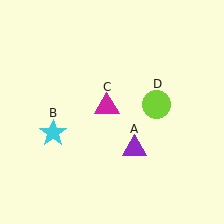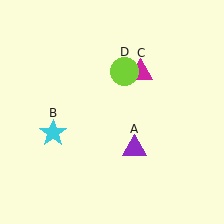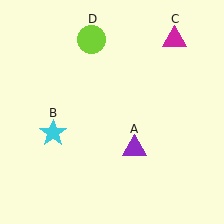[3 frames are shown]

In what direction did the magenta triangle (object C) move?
The magenta triangle (object C) moved up and to the right.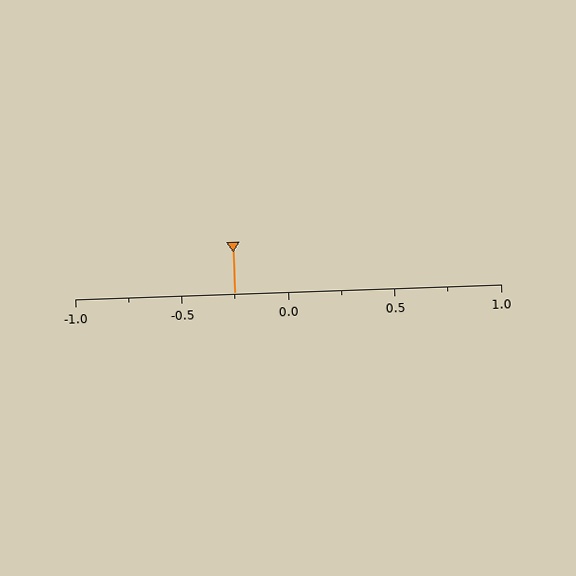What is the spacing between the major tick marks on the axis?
The major ticks are spaced 0.5 apart.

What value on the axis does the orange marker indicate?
The marker indicates approximately -0.25.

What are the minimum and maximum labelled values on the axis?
The axis runs from -1.0 to 1.0.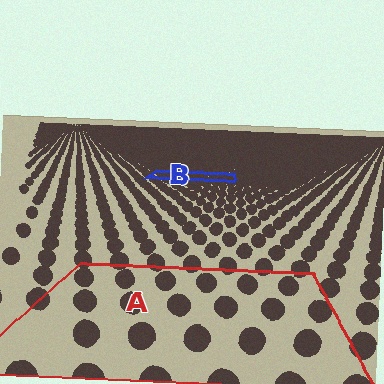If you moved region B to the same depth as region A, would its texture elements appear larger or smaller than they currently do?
They would appear larger. At a closer depth, the same texture elements are projected at a bigger on-screen size.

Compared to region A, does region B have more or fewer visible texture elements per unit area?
Region B has more texture elements per unit area — they are packed more densely because it is farther away.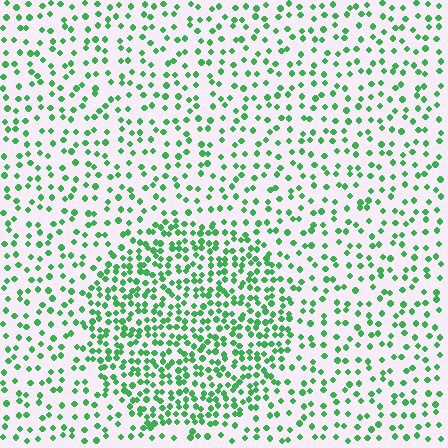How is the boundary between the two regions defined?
The boundary is defined by a change in element density (approximately 2.1x ratio). All elements are the same color, size, and shape.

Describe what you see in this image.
The image contains small green elements arranged at two different densities. A circle-shaped region is visible where the elements are more densely packed than the surrounding area.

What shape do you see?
I see a circle.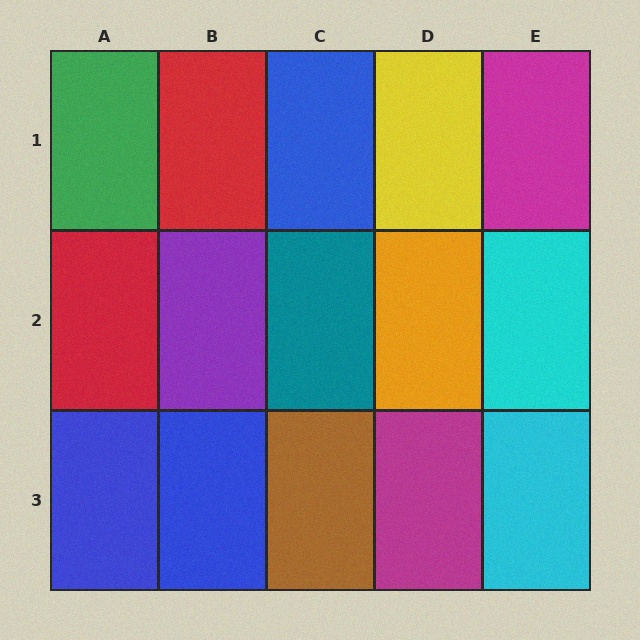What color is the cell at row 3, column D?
Magenta.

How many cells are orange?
1 cell is orange.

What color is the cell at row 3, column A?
Blue.